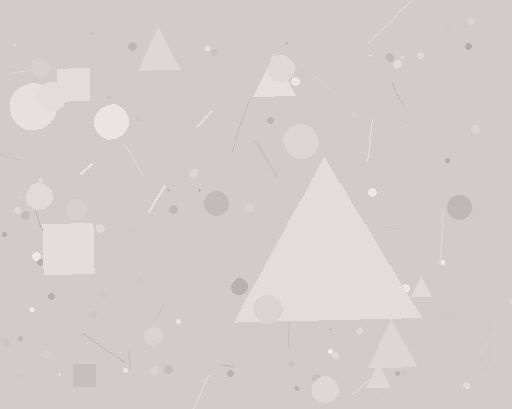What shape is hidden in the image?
A triangle is hidden in the image.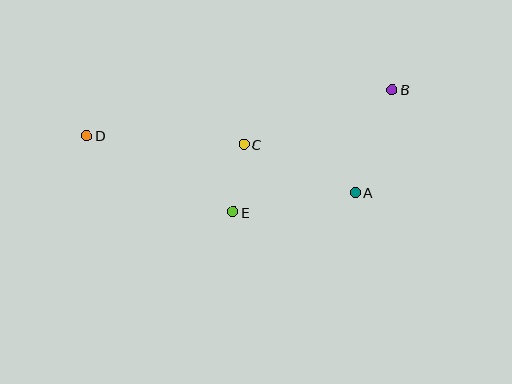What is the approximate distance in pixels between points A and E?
The distance between A and E is approximately 124 pixels.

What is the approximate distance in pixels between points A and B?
The distance between A and B is approximately 109 pixels.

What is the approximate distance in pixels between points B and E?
The distance between B and E is approximately 201 pixels.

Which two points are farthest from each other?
Points B and D are farthest from each other.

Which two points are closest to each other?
Points C and E are closest to each other.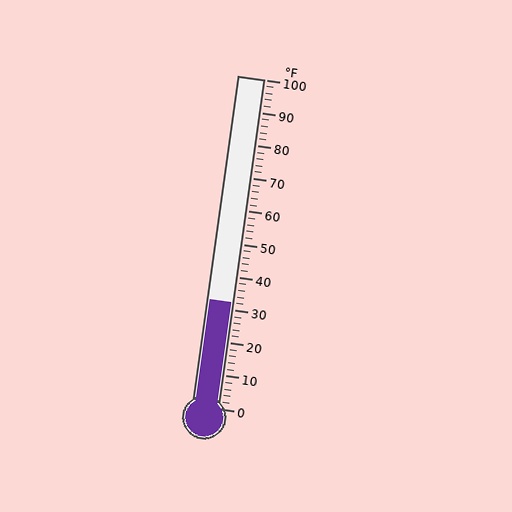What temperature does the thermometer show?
The thermometer shows approximately 32°F.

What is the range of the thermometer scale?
The thermometer scale ranges from 0°F to 100°F.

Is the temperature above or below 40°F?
The temperature is below 40°F.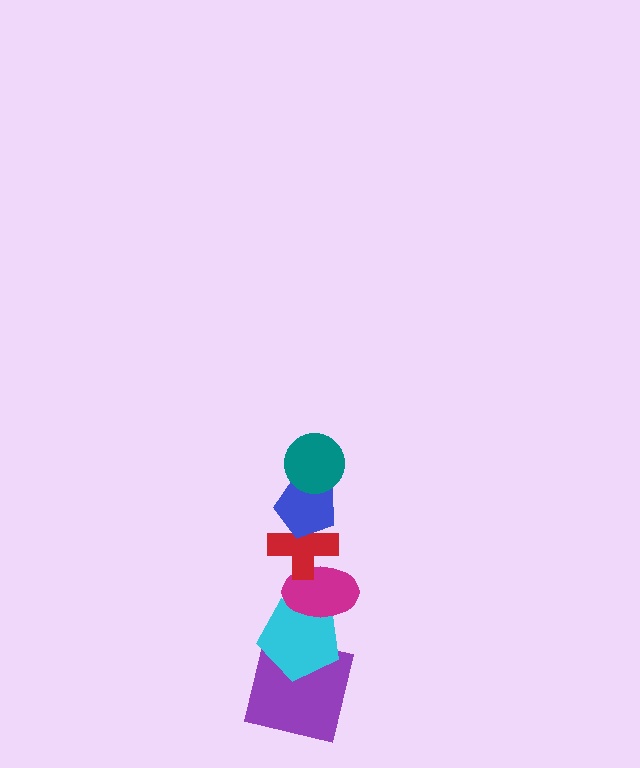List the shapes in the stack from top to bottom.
From top to bottom: the teal circle, the blue pentagon, the red cross, the magenta ellipse, the cyan pentagon, the purple square.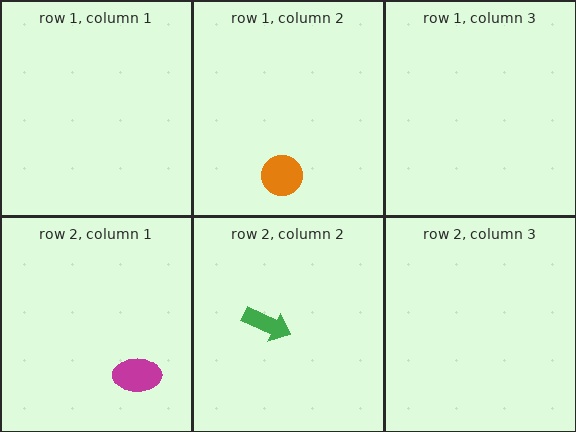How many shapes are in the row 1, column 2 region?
1.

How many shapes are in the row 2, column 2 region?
1.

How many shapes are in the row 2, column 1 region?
1.